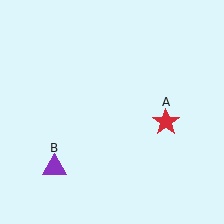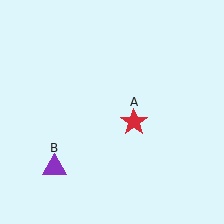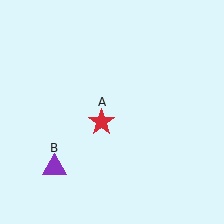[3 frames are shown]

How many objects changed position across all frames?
1 object changed position: red star (object A).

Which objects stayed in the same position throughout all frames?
Purple triangle (object B) remained stationary.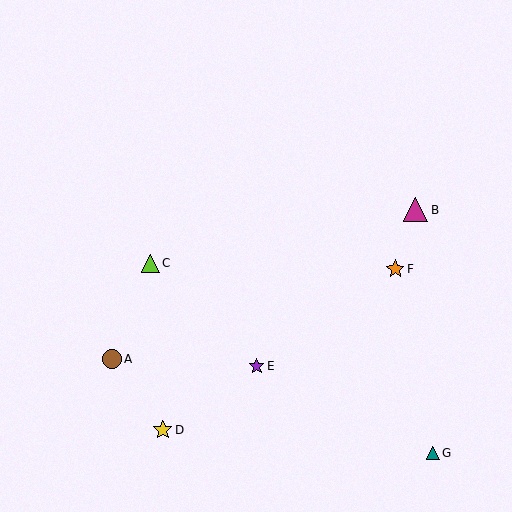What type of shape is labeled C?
Shape C is a lime triangle.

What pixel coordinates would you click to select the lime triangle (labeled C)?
Click at (150, 263) to select the lime triangle C.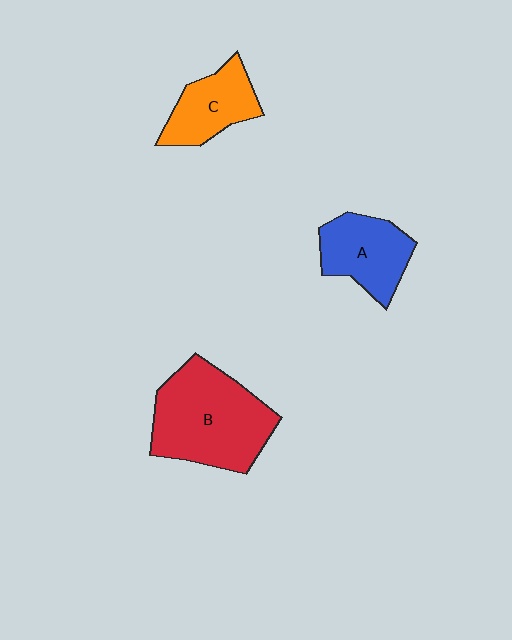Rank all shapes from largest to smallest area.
From largest to smallest: B (red), A (blue), C (orange).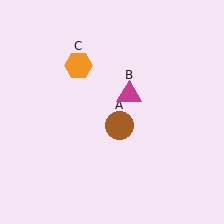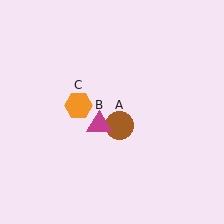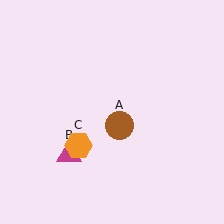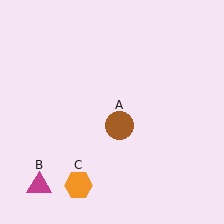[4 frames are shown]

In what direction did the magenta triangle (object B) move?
The magenta triangle (object B) moved down and to the left.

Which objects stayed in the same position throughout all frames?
Brown circle (object A) remained stationary.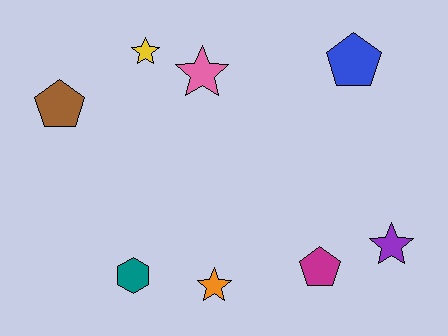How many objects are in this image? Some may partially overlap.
There are 8 objects.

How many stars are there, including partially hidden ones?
There are 4 stars.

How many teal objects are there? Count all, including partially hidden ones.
There is 1 teal object.